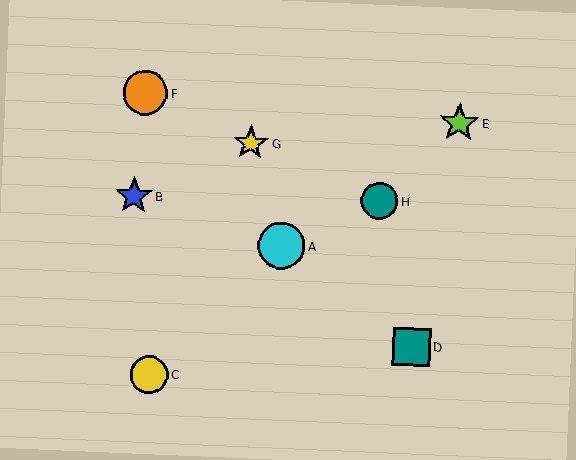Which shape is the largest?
The cyan circle (labeled A) is the largest.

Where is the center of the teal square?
The center of the teal square is at (411, 347).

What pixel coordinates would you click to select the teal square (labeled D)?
Click at (411, 347) to select the teal square D.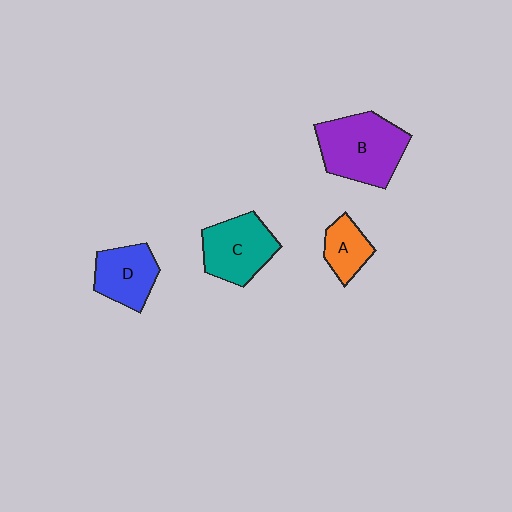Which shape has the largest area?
Shape B (purple).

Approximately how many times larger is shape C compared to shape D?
Approximately 1.2 times.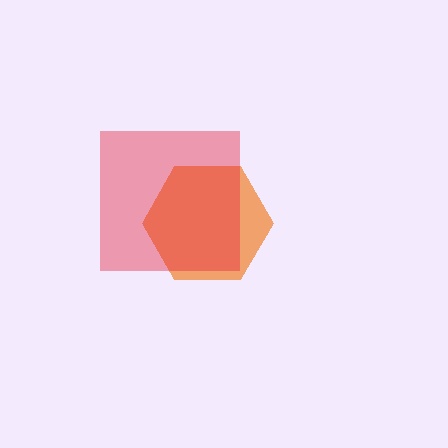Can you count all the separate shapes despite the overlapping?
Yes, there are 2 separate shapes.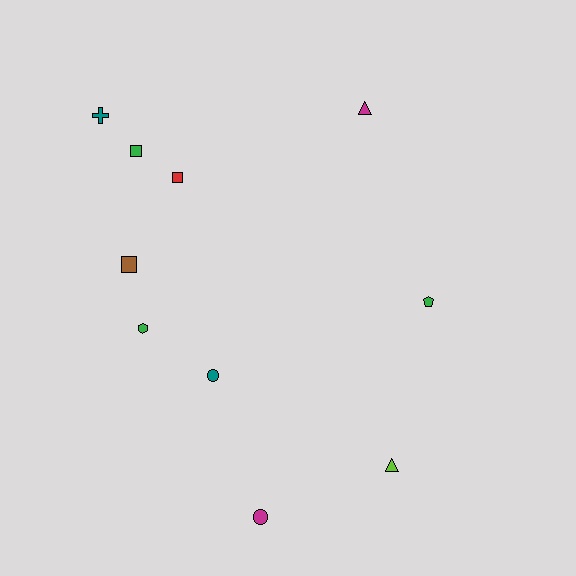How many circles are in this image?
There are 2 circles.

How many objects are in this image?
There are 10 objects.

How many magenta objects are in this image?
There are 2 magenta objects.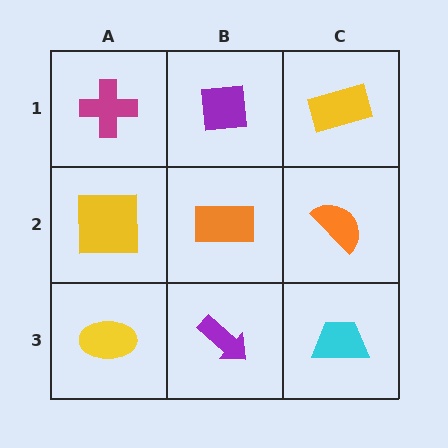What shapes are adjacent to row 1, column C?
An orange semicircle (row 2, column C), a purple square (row 1, column B).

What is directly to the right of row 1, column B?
A yellow rectangle.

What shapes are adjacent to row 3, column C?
An orange semicircle (row 2, column C), a purple arrow (row 3, column B).